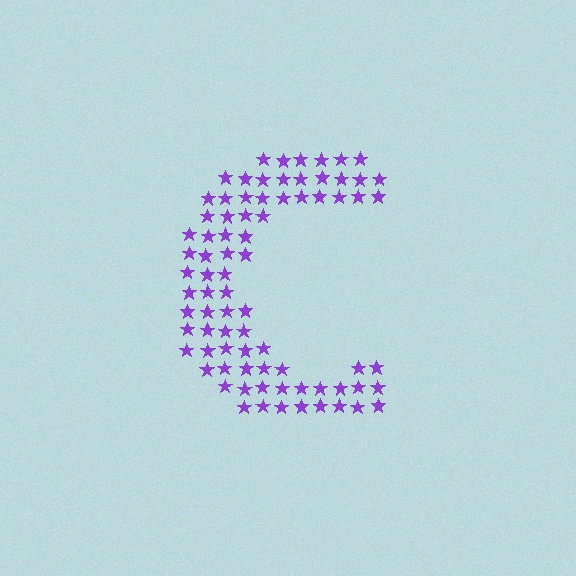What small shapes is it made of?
It is made of small stars.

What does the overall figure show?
The overall figure shows the letter C.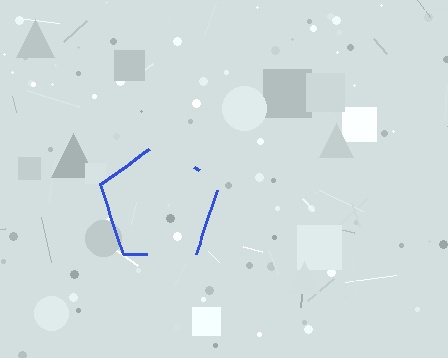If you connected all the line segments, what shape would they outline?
They would outline a pentagon.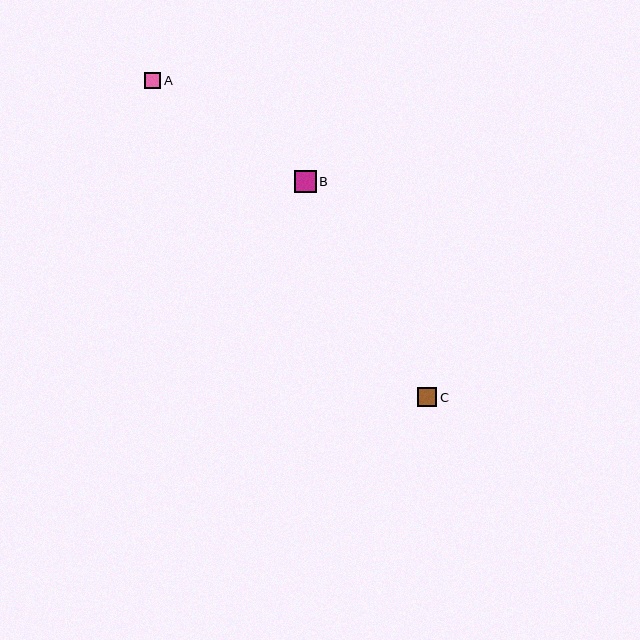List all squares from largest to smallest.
From largest to smallest: B, C, A.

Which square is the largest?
Square B is the largest with a size of approximately 22 pixels.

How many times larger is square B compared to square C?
Square B is approximately 1.1 times the size of square C.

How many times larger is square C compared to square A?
Square C is approximately 1.2 times the size of square A.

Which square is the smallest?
Square A is the smallest with a size of approximately 16 pixels.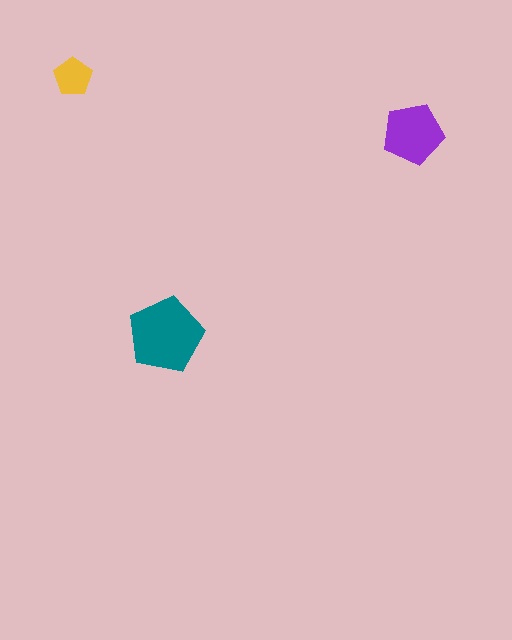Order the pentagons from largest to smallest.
the teal one, the purple one, the yellow one.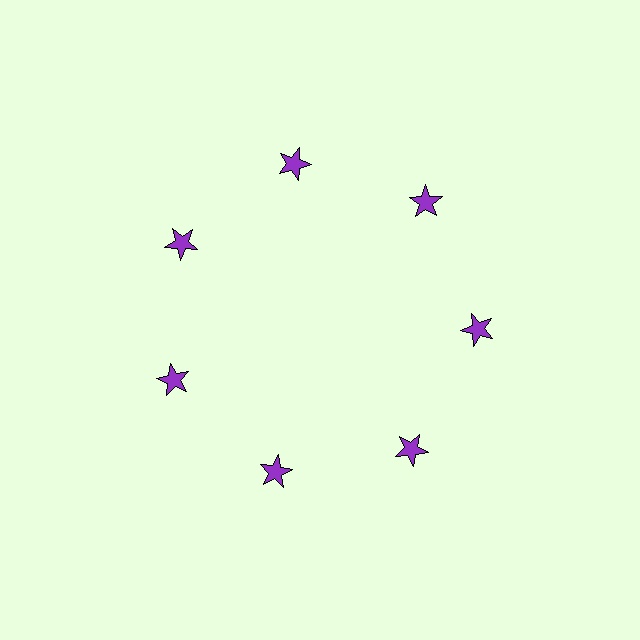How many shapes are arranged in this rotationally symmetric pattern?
There are 7 shapes, arranged in 7 groups of 1.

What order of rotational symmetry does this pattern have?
This pattern has 7-fold rotational symmetry.